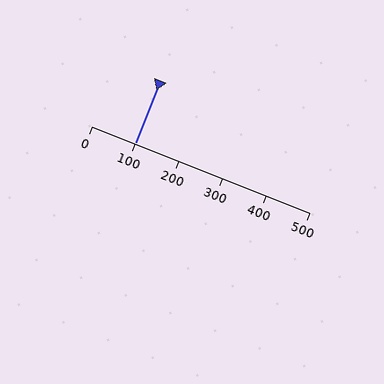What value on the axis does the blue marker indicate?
The marker indicates approximately 100.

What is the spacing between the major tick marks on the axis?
The major ticks are spaced 100 apart.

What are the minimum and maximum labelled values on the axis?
The axis runs from 0 to 500.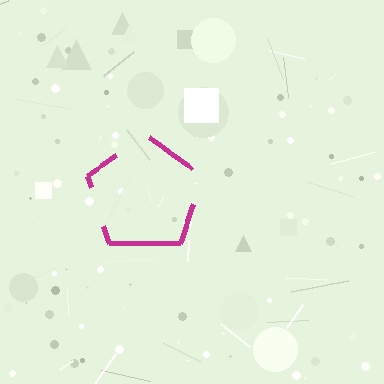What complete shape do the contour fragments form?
The contour fragments form a pentagon.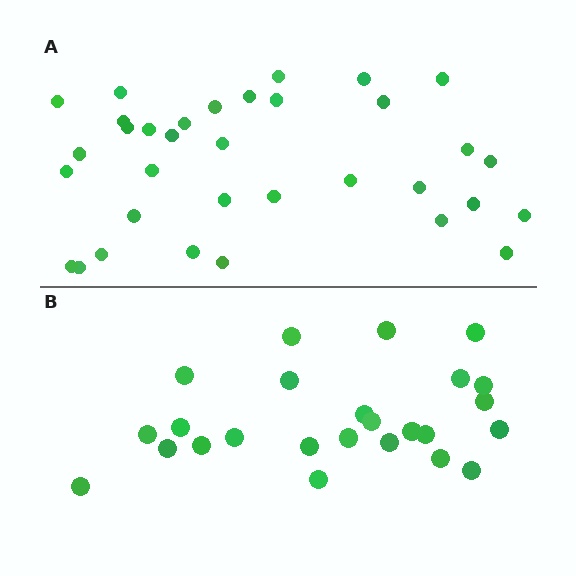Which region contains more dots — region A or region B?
Region A (the top region) has more dots.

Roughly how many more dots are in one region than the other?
Region A has roughly 8 or so more dots than region B.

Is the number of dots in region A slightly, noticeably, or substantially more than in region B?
Region A has noticeably more, but not dramatically so. The ratio is roughly 1.4 to 1.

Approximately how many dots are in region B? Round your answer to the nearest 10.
About 20 dots. (The exact count is 25, which rounds to 20.)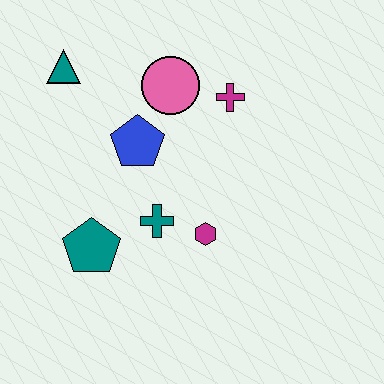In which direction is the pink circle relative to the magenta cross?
The pink circle is to the left of the magenta cross.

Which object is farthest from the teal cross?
The teal triangle is farthest from the teal cross.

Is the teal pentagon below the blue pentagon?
Yes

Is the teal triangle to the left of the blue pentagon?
Yes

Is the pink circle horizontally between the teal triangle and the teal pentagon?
No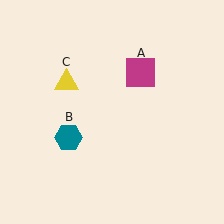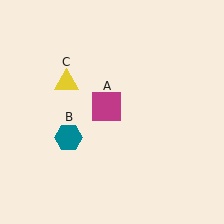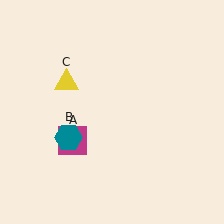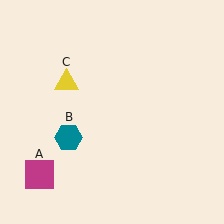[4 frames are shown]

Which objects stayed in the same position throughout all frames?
Teal hexagon (object B) and yellow triangle (object C) remained stationary.